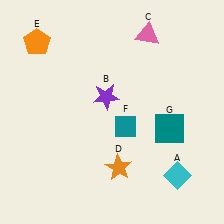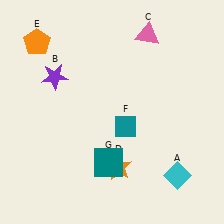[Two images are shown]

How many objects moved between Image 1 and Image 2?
2 objects moved between the two images.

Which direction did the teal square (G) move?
The teal square (G) moved left.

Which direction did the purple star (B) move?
The purple star (B) moved left.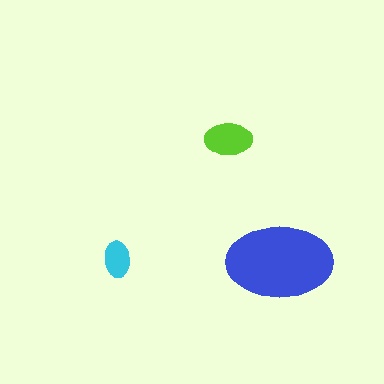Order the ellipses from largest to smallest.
the blue one, the lime one, the cyan one.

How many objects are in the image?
There are 3 objects in the image.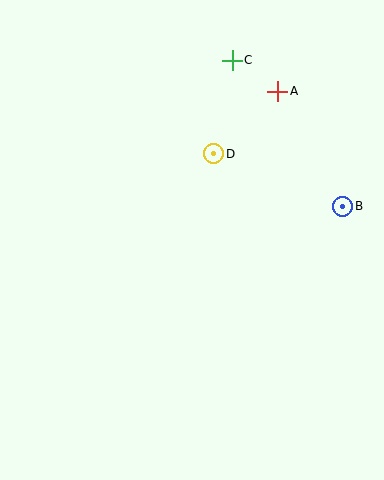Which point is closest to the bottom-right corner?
Point B is closest to the bottom-right corner.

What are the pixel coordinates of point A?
Point A is at (278, 91).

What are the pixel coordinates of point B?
Point B is at (343, 206).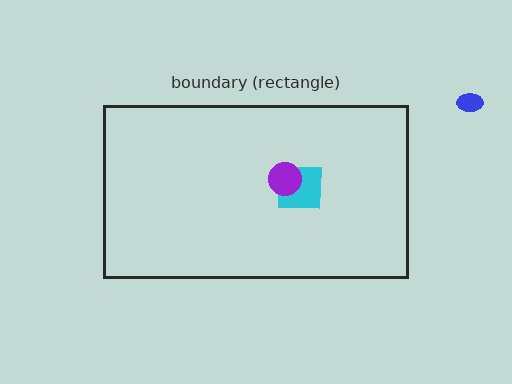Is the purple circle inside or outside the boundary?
Inside.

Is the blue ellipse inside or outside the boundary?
Outside.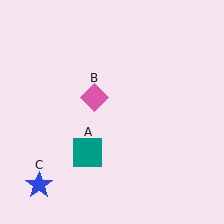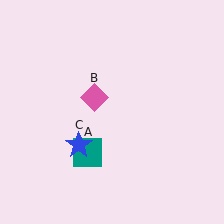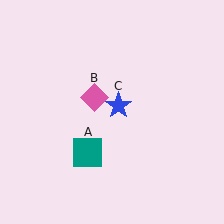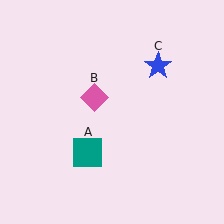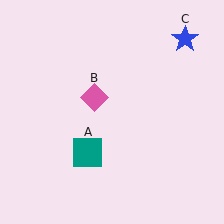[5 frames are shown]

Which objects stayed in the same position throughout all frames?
Teal square (object A) and pink diamond (object B) remained stationary.